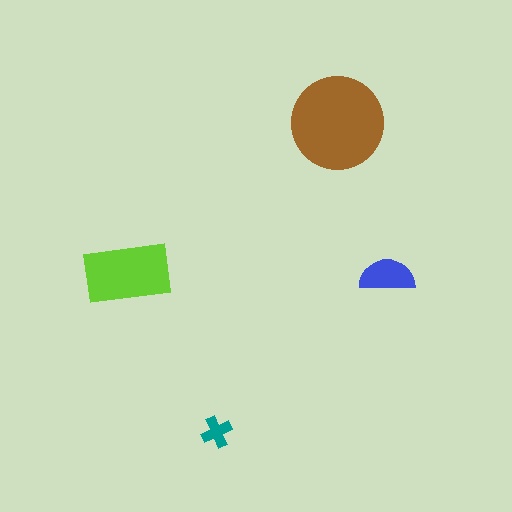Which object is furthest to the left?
The lime rectangle is leftmost.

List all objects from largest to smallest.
The brown circle, the lime rectangle, the blue semicircle, the teal cross.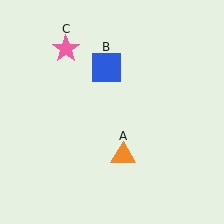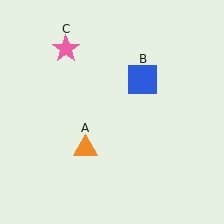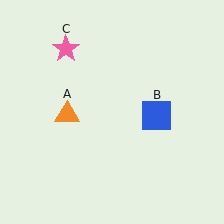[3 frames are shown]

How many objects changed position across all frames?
2 objects changed position: orange triangle (object A), blue square (object B).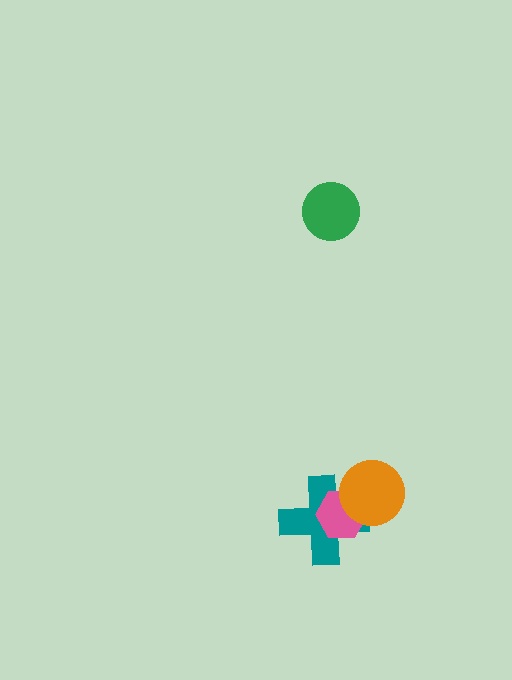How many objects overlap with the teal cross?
2 objects overlap with the teal cross.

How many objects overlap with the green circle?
0 objects overlap with the green circle.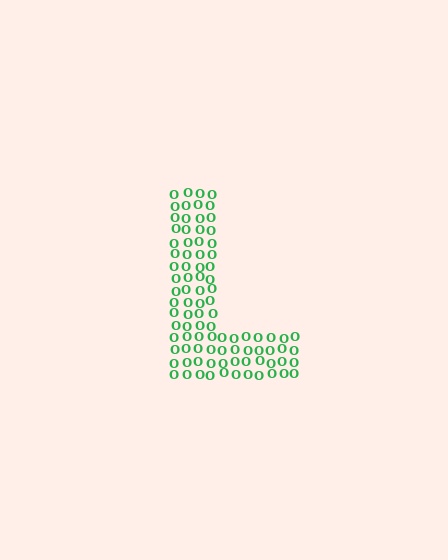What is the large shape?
The large shape is the letter L.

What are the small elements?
The small elements are letter O's.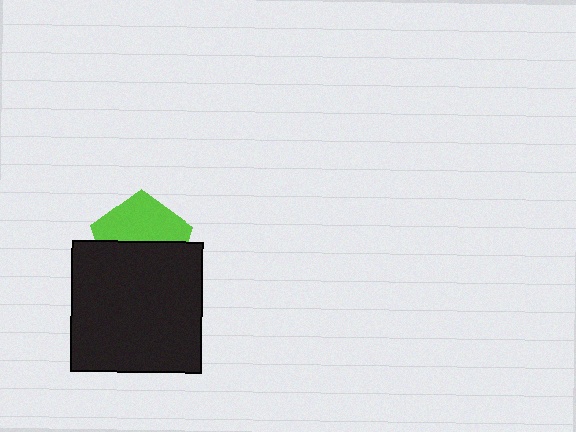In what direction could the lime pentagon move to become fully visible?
The lime pentagon could move up. That would shift it out from behind the black square entirely.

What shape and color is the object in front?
The object in front is a black square.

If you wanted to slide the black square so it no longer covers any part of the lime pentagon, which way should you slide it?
Slide it down — that is the most direct way to separate the two shapes.